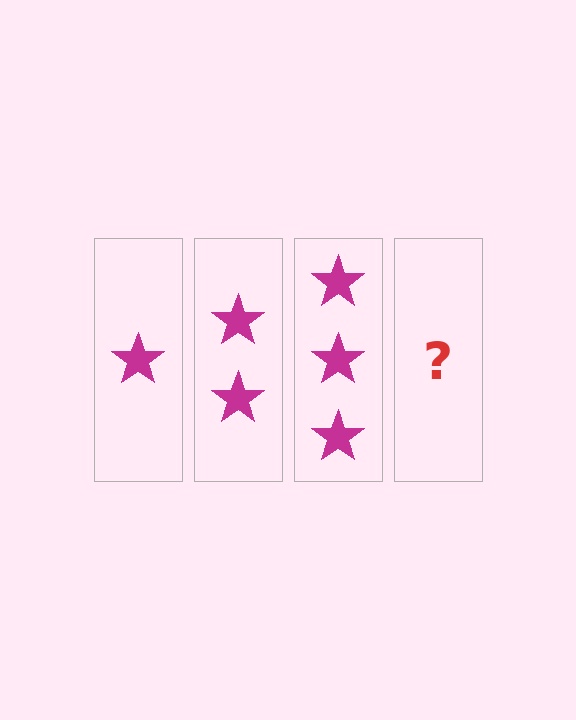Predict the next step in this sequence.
The next step is 4 stars.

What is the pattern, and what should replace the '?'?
The pattern is that each step adds one more star. The '?' should be 4 stars.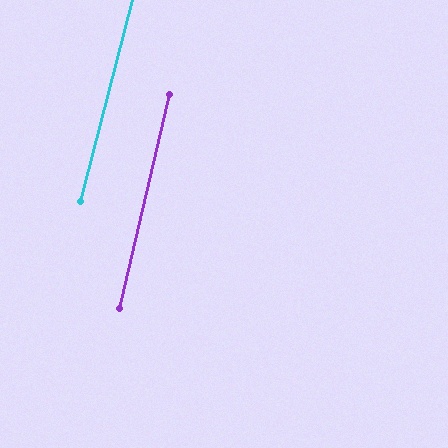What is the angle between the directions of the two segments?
Approximately 1 degree.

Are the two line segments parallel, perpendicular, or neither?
Parallel — their directions differ by only 1.1°.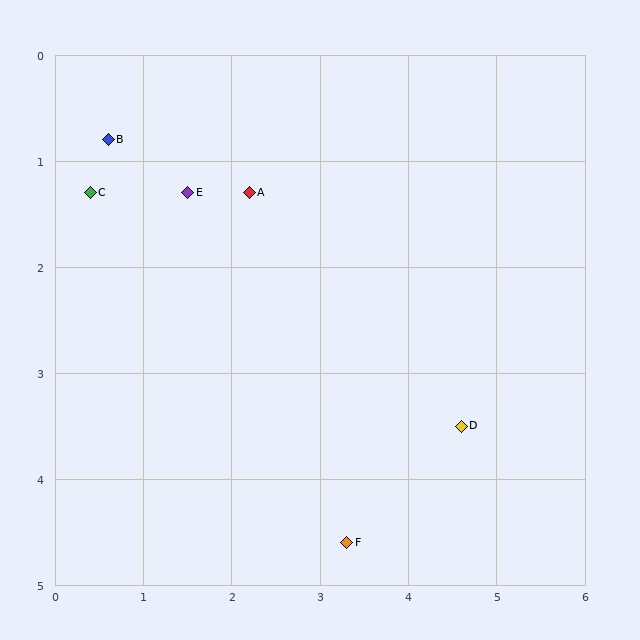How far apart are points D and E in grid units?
Points D and E are about 3.8 grid units apart.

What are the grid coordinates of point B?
Point B is at approximately (0.6, 0.8).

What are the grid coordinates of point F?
Point F is at approximately (3.3, 4.6).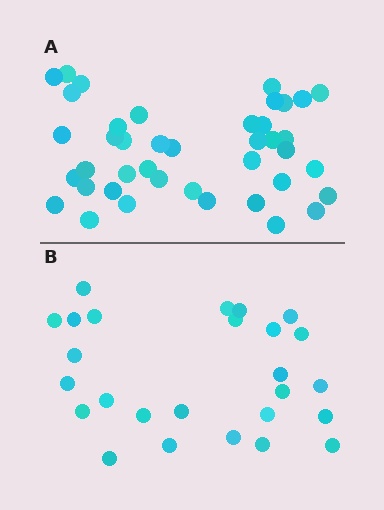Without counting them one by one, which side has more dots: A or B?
Region A (the top region) has more dots.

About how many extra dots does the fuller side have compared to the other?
Region A has approximately 15 more dots than region B.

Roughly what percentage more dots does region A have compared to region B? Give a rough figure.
About 60% more.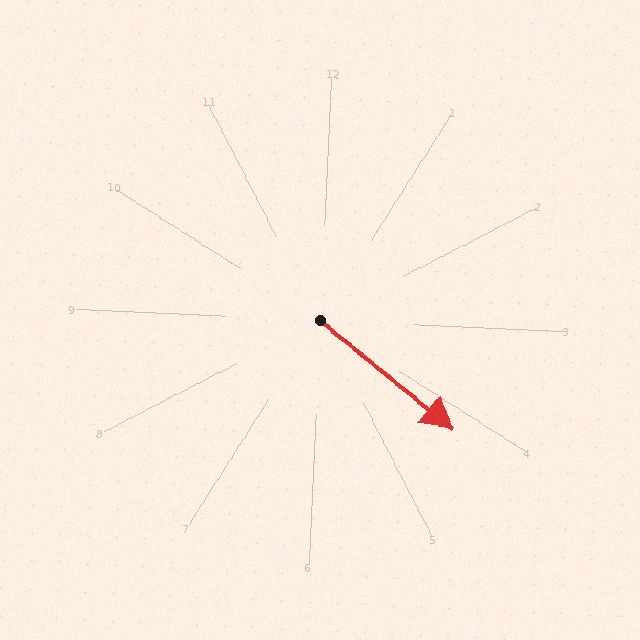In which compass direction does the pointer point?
Southeast.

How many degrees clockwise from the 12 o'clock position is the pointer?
Approximately 127 degrees.